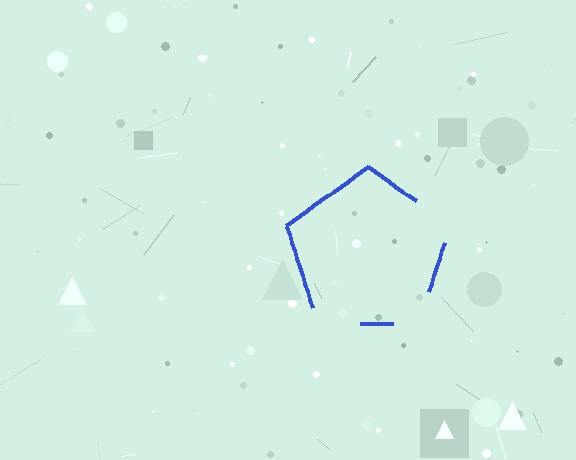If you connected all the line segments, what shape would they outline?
They would outline a pentagon.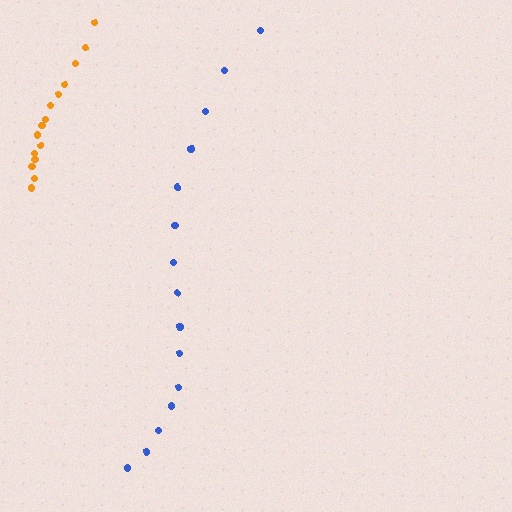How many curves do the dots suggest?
There are 2 distinct paths.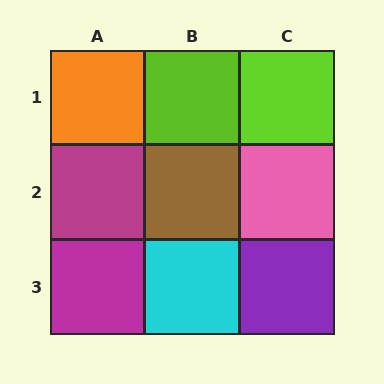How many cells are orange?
1 cell is orange.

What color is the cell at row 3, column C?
Purple.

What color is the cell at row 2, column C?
Pink.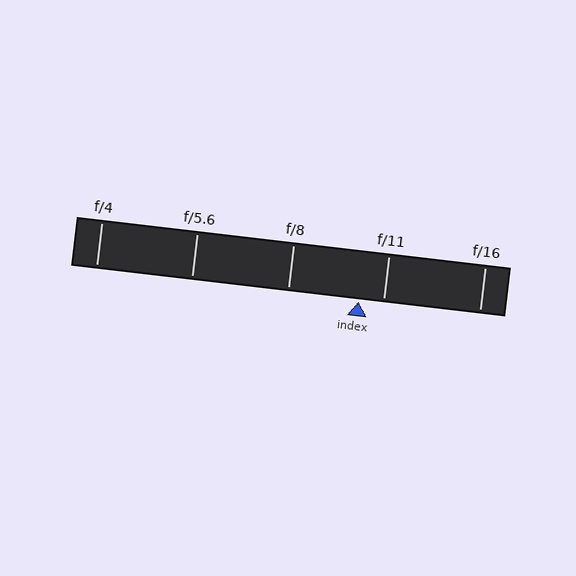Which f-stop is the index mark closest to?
The index mark is closest to f/11.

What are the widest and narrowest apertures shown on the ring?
The widest aperture shown is f/4 and the narrowest is f/16.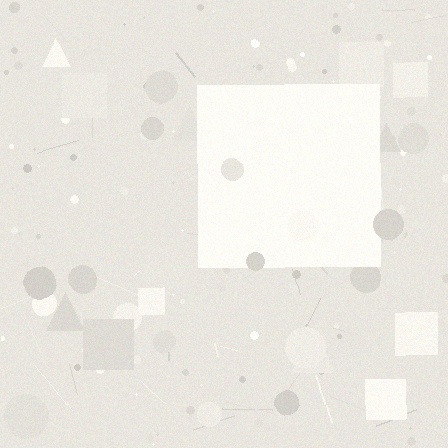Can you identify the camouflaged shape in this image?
The camouflaged shape is a square.